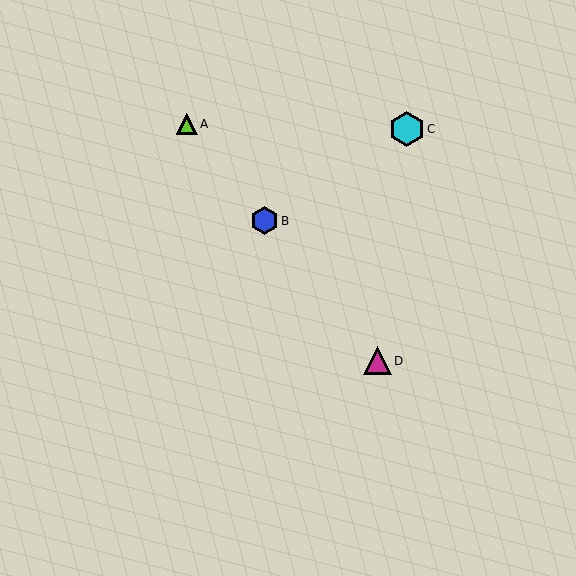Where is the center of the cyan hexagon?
The center of the cyan hexagon is at (407, 129).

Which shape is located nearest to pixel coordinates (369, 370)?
The magenta triangle (labeled D) at (377, 361) is nearest to that location.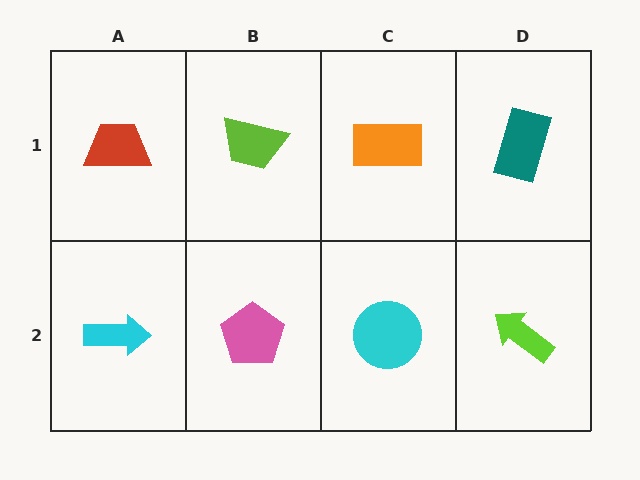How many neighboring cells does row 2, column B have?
3.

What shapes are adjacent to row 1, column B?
A pink pentagon (row 2, column B), a red trapezoid (row 1, column A), an orange rectangle (row 1, column C).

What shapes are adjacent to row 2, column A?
A red trapezoid (row 1, column A), a pink pentagon (row 2, column B).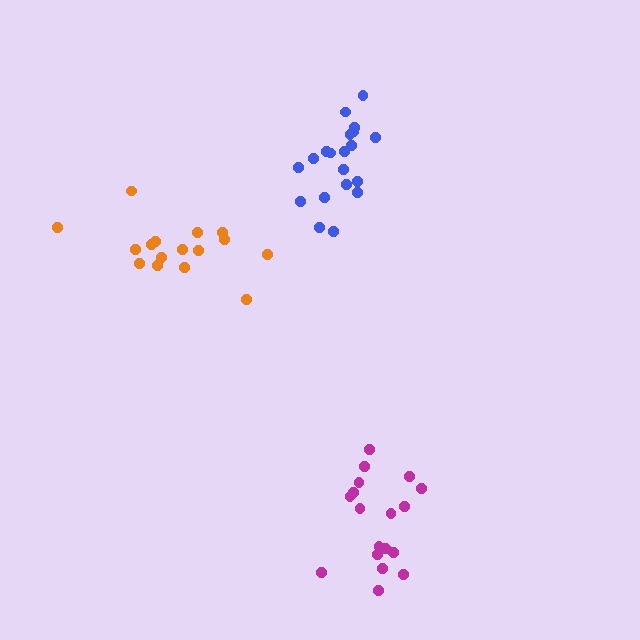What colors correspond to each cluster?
The clusters are colored: magenta, blue, orange.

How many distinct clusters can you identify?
There are 3 distinct clusters.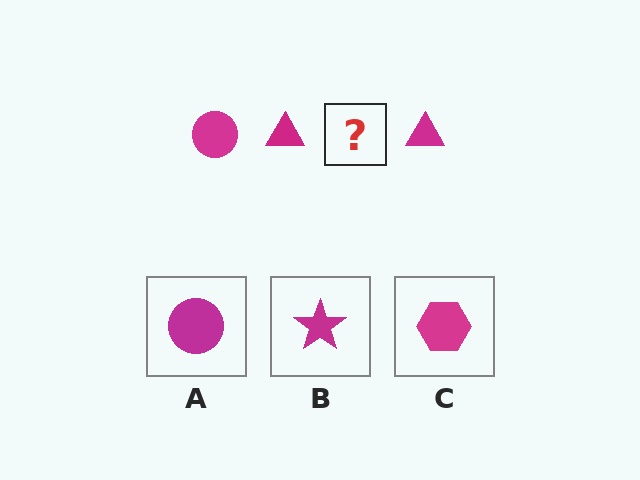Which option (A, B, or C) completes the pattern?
A.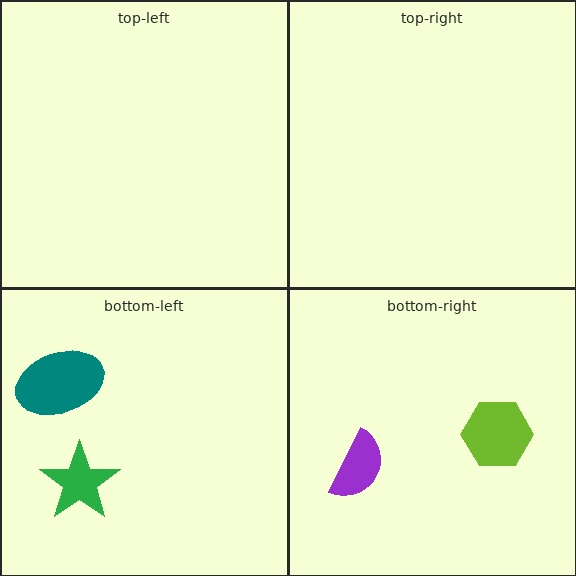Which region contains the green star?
The bottom-left region.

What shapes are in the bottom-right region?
The lime hexagon, the purple semicircle.